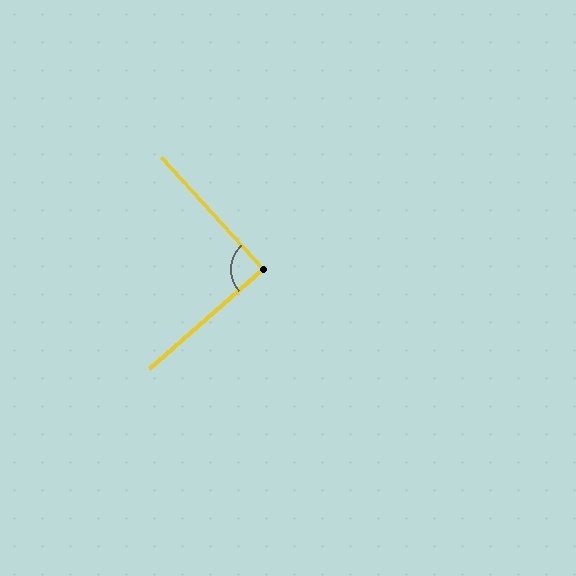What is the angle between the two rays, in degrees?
Approximately 89 degrees.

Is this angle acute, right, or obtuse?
It is approximately a right angle.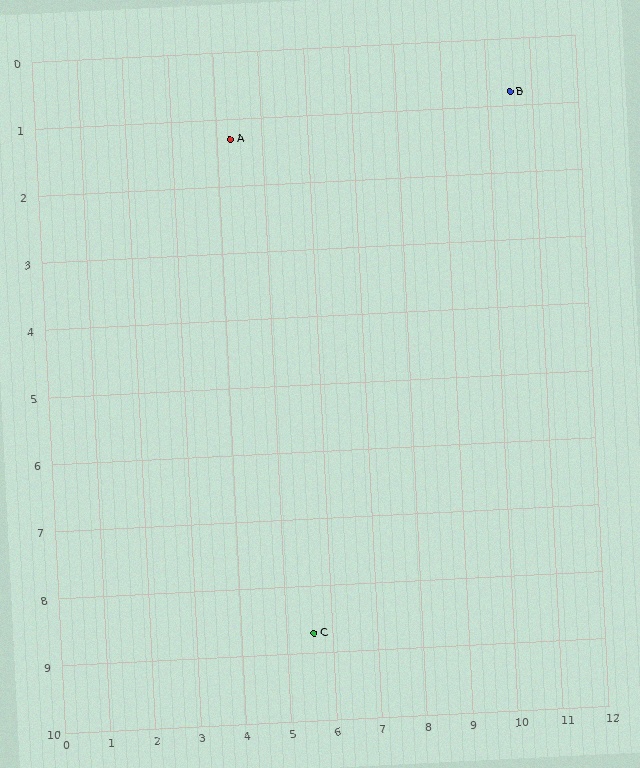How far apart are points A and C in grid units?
Points A and C are about 7.5 grid units apart.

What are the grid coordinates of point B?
Point B is at approximately (10.5, 0.8).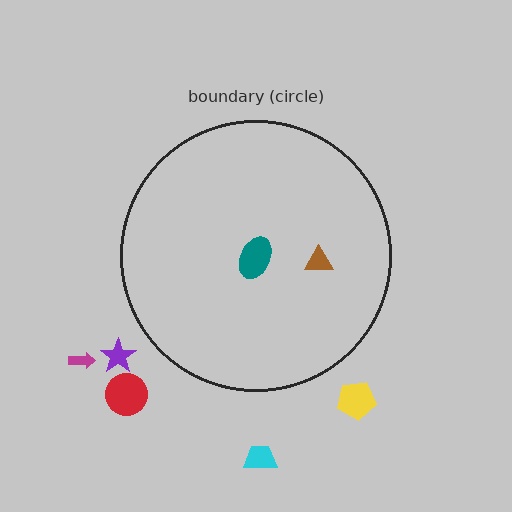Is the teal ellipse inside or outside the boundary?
Inside.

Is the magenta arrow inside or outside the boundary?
Outside.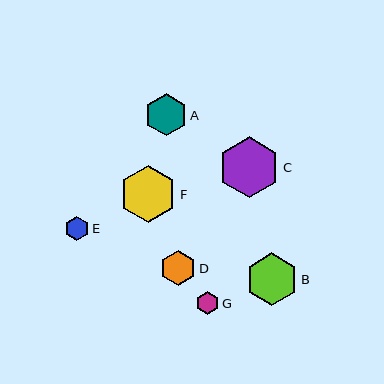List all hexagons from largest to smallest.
From largest to smallest: C, F, B, A, D, E, G.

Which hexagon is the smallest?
Hexagon G is the smallest with a size of approximately 23 pixels.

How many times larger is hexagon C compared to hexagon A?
Hexagon C is approximately 1.5 times the size of hexagon A.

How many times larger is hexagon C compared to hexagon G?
Hexagon C is approximately 2.7 times the size of hexagon G.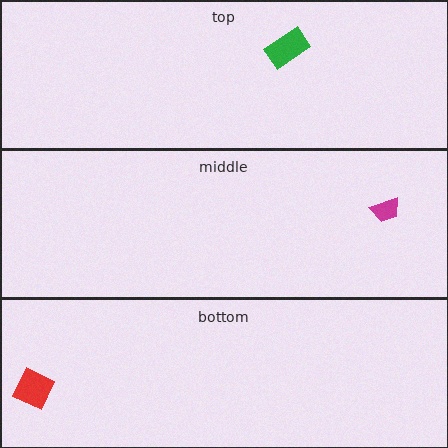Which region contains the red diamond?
The bottom region.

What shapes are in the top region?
The green rectangle.